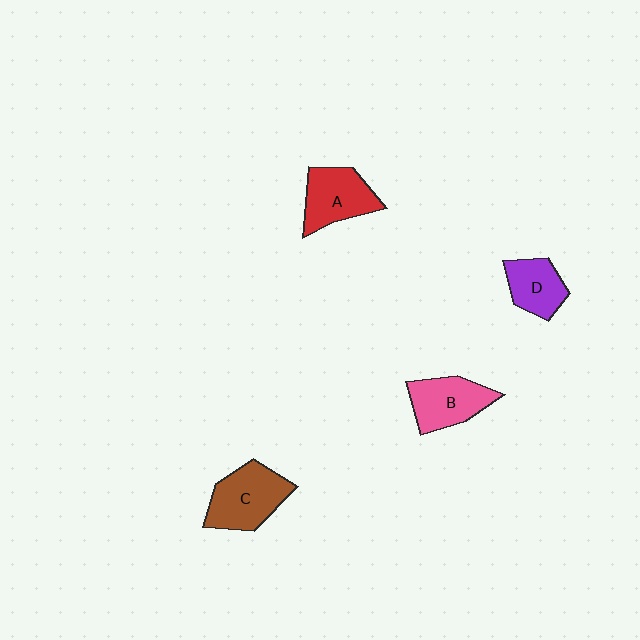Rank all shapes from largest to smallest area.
From largest to smallest: C (brown), A (red), B (pink), D (purple).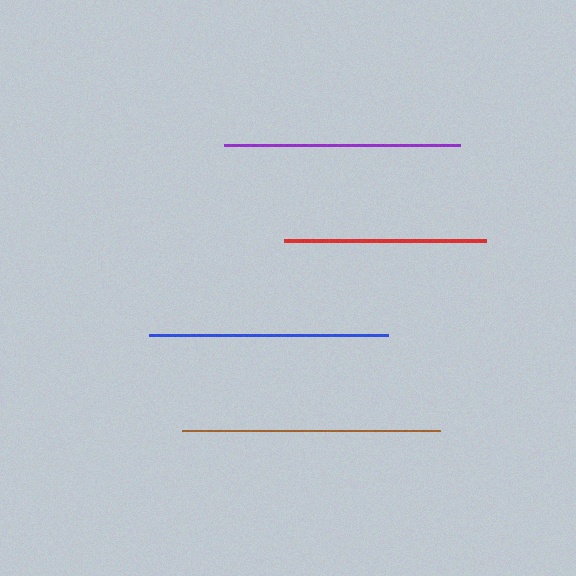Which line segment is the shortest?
The red line is the shortest at approximately 201 pixels.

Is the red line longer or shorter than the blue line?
The blue line is longer than the red line.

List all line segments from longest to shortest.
From longest to shortest: brown, blue, purple, red.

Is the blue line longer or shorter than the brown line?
The brown line is longer than the blue line.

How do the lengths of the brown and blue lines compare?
The brown and blue lines are approximately the same length.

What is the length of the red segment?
The red segment is approximately 201 pixels long.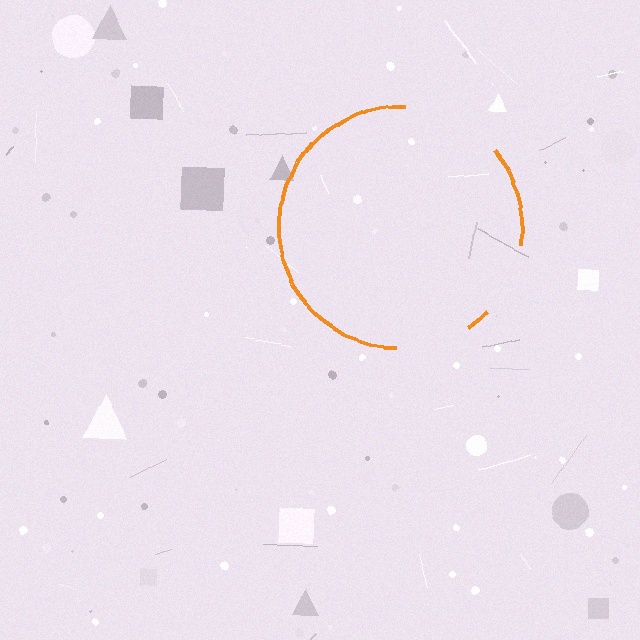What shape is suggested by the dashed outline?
The dashed outline suggests a circle.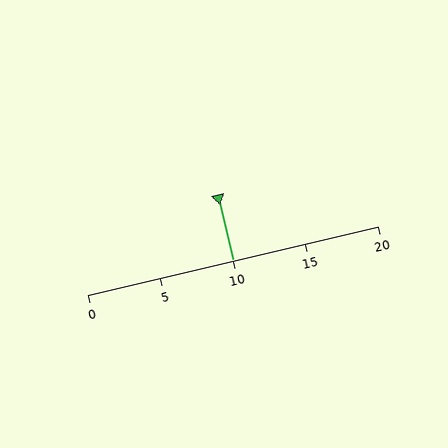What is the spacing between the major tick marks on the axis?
The major ticks are spaced 5 apart.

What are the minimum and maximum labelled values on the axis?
The axis runs from 0 to 20.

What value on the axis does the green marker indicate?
The marker indicates approximately 10.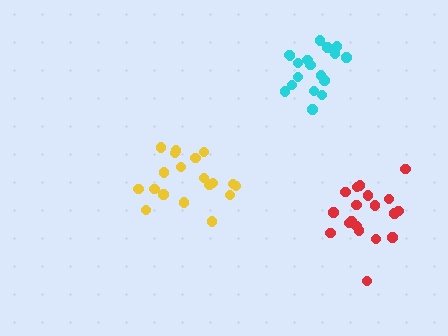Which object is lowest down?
The red cluster is bottommost.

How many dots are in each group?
Group 1: 18 dots, Group 2: 19 dots, Group 3: 19 dots (56 total).